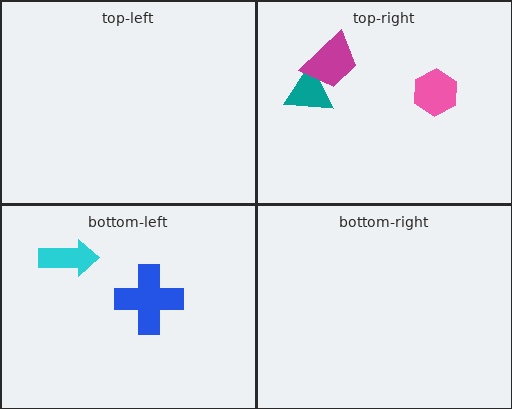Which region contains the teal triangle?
The top-right region.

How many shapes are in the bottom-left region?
2.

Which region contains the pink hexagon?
The top-right region.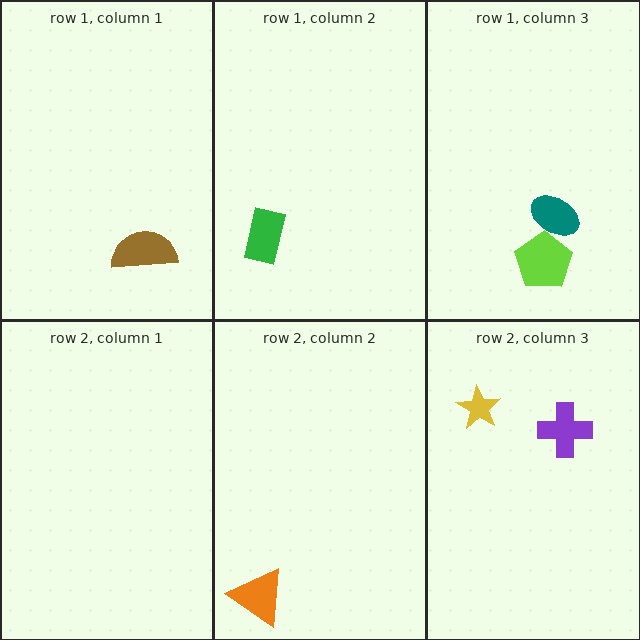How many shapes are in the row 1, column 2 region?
1.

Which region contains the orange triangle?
The row 2, column 2 region.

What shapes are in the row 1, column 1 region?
The brown semicircle.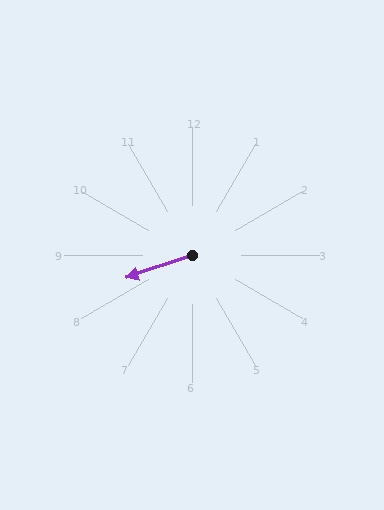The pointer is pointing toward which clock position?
Roughly 8 o'clock.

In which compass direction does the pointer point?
West.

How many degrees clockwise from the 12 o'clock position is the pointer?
Approximately 251 degrees.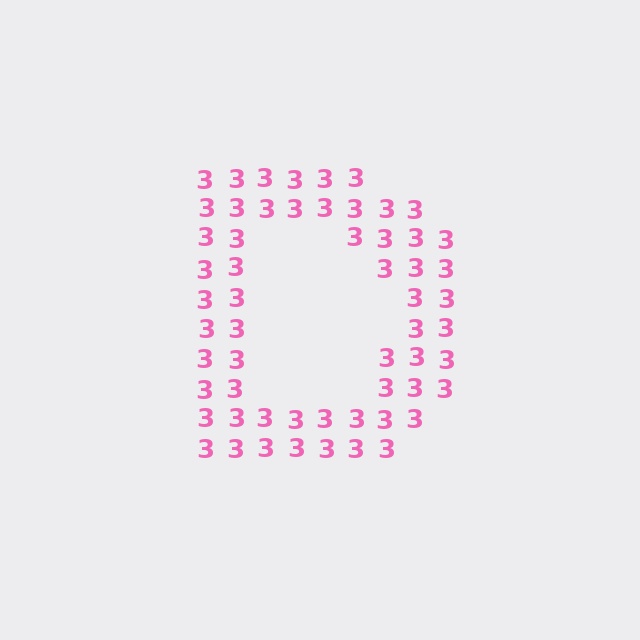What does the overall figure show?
The overall figure shows the letter D.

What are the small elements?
The small elements are digit 3's.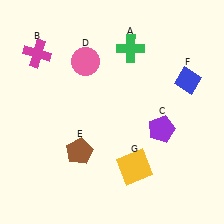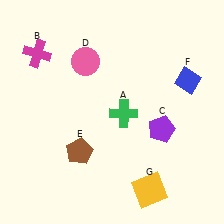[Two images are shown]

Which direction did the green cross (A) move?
The green cross (A) moved down.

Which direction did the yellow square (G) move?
The yellow square (G) moved down.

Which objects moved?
The objects that moved are: the green cross (A), the yellow square (G).